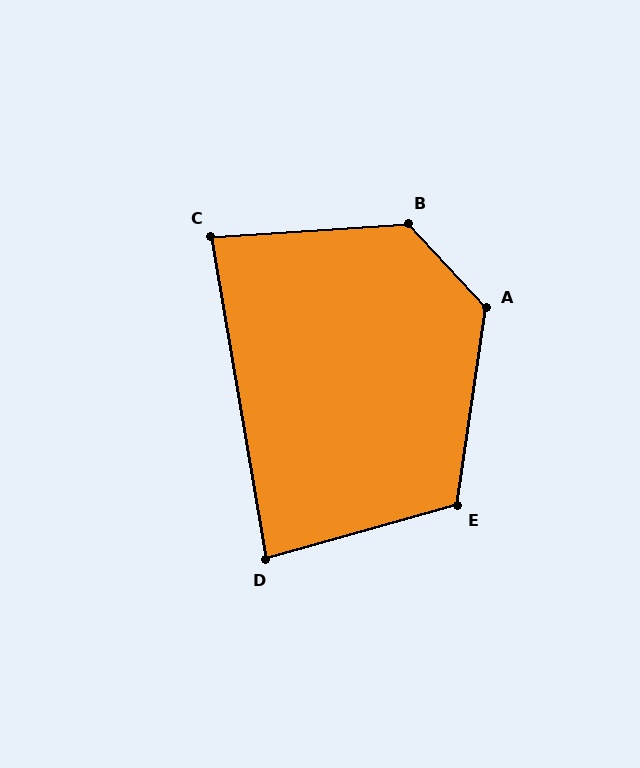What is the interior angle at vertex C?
Approximately 84 degrees (acute).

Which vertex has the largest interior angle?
B, at approximately 129 degrees.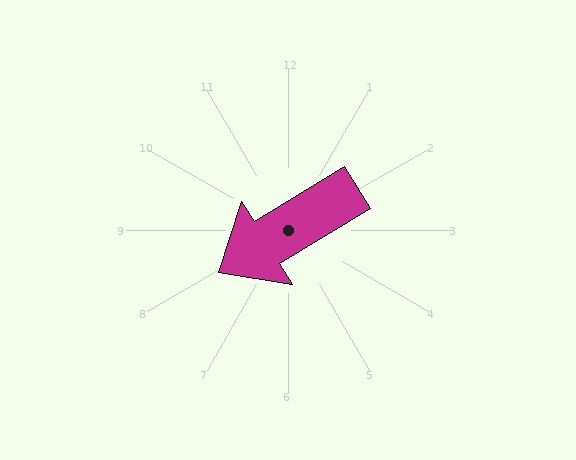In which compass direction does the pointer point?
Southwest.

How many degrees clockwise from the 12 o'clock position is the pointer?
Approximately 239 degrees.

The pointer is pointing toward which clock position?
Roughly 8 o'clock.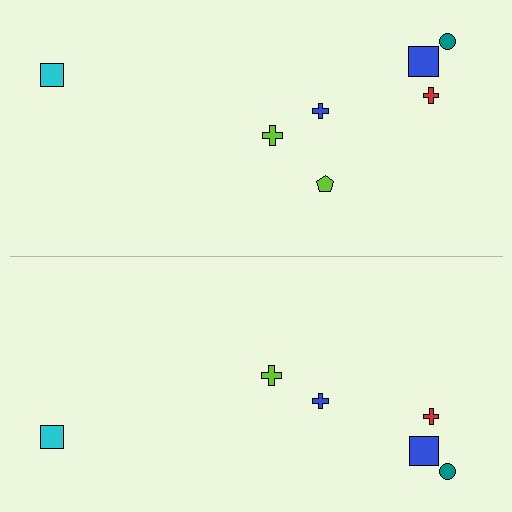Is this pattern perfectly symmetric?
No, the pattern is not perfectly symmetric. A lime pentagon is missing from the bottom side.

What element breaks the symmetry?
A lime pentagon is missing from the bottom side.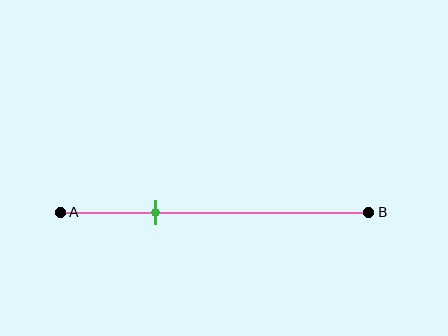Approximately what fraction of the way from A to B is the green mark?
The green mark is approximately 30% of the way from A to B.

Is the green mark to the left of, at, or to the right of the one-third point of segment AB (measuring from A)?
The green mark is approximately at the one-third point of segment AB.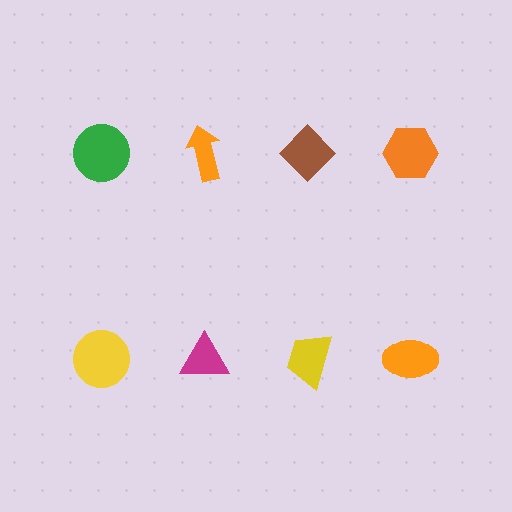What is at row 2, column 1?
A yellow circle.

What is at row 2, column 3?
A yellow trapezoid.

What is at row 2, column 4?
An orange ellipse.